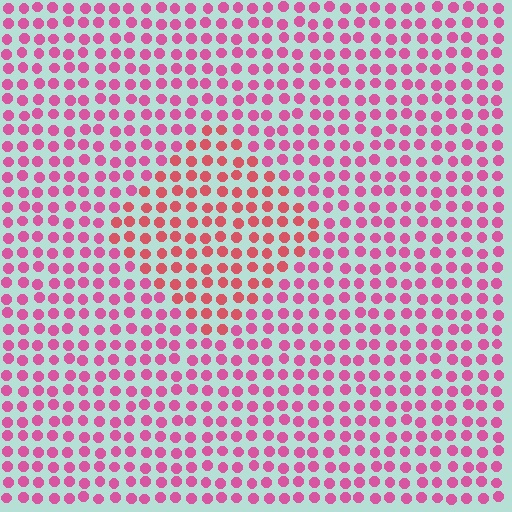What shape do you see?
I see a diamond.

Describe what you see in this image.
The image is filled with small pink elements in a uniform arrangement. A diamond-shaped region is visible where the elements are tinted to a slightly different hue, forming a subtle color boundary.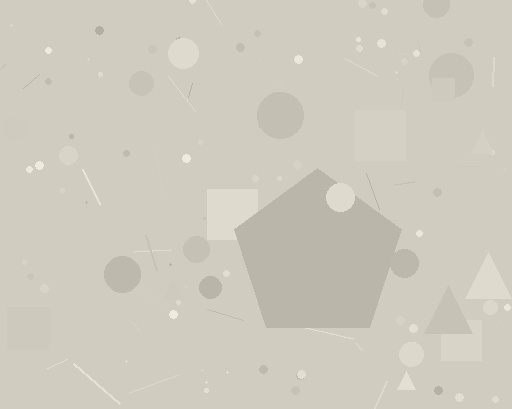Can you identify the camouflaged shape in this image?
The camouflaged shape is a pentagon.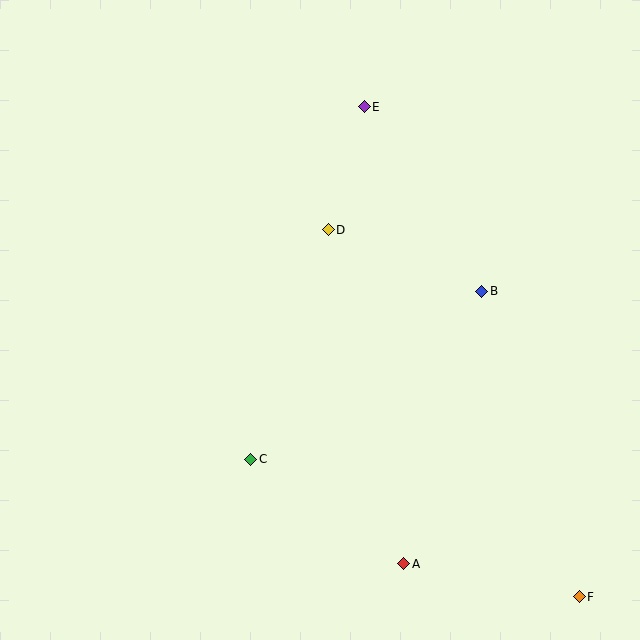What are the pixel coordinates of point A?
Point A is at (404, 564).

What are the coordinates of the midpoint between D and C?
The midpoint between D and C is at (290, 345).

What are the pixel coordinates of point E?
Point E is at (364, 107).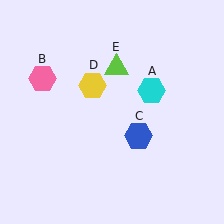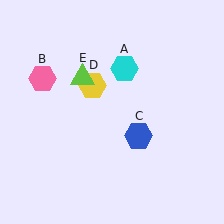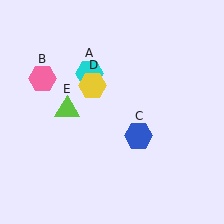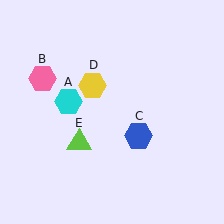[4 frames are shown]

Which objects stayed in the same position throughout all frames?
Pink hexagon (object B) and blue hexagon (object C) and yellow hexagon (object D) remained stationary.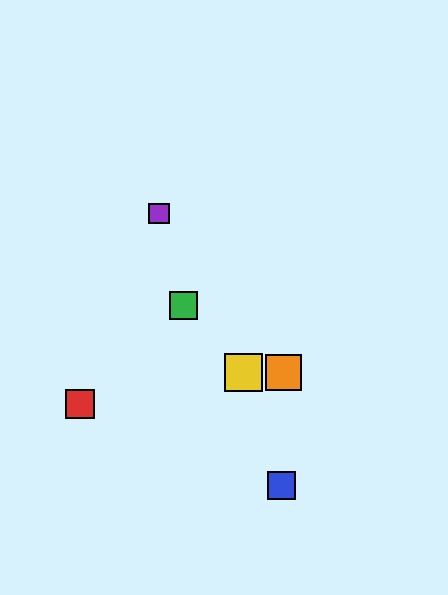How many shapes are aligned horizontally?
2 shapes (the yellow square, the orange square) are aligned horizontally.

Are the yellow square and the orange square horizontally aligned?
Yes, both are at y≈372.